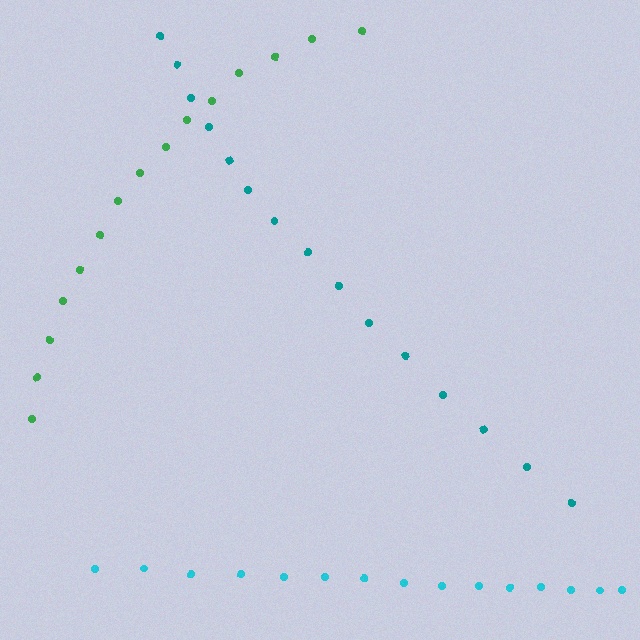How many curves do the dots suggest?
There are 3 distinct paths.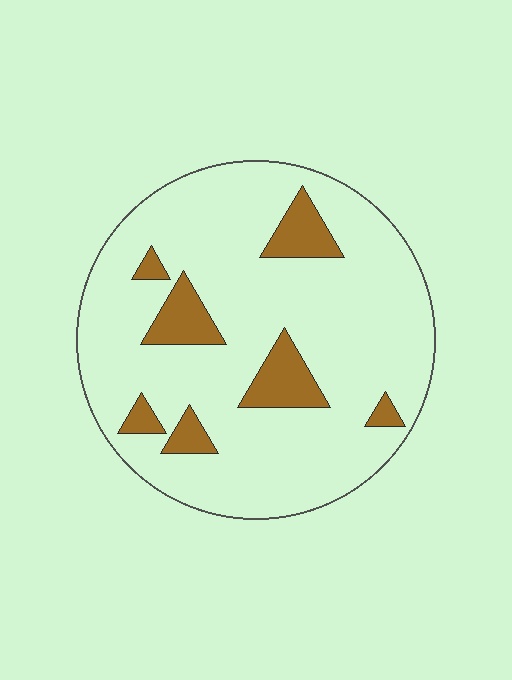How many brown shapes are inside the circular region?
7.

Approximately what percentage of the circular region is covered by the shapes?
Approximately 15%.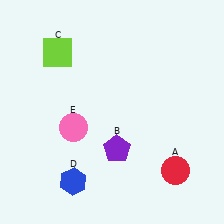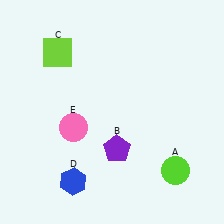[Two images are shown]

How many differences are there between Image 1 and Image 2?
There is 1 difference between the two images.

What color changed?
The circle (A) changed from red in Image 1 to lime in Image 2.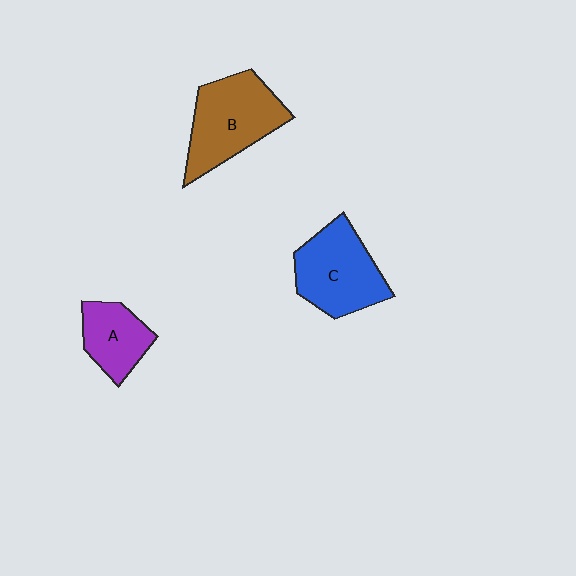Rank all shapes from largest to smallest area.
From largest to smallest: B (brown), C (blue), A (purple).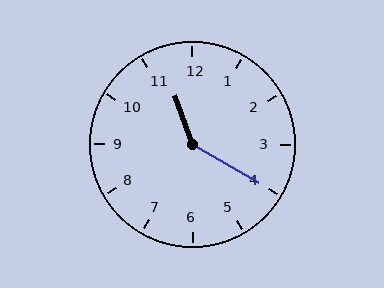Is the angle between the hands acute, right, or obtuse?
It is obtuse.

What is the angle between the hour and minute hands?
Approximately 140 degrees.